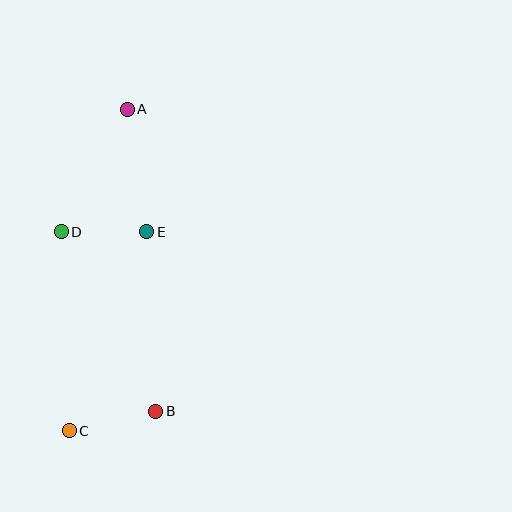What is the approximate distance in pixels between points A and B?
The distance between A and B is approximately 303 pixels.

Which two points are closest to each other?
Points D and E are closest to each other.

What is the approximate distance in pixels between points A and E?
The distance between A and E is approximately 124 pixels.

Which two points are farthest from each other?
Points A and C are farthest from each other.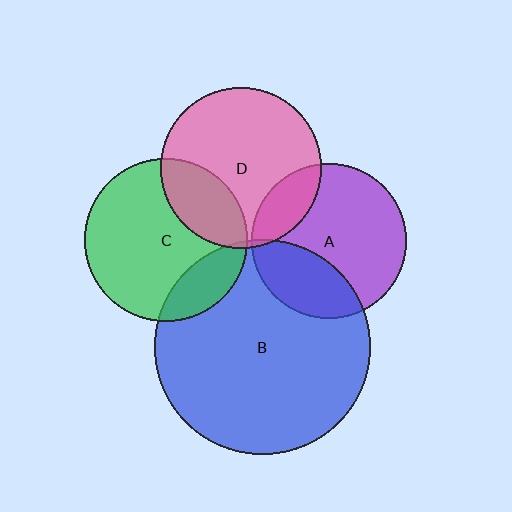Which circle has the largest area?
Circle B (blue).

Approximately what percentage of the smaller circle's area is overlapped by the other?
Approximately 20%.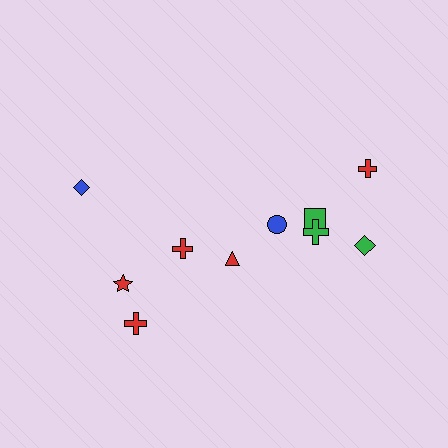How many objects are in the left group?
There are 4 objects.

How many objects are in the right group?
There are 6 objects.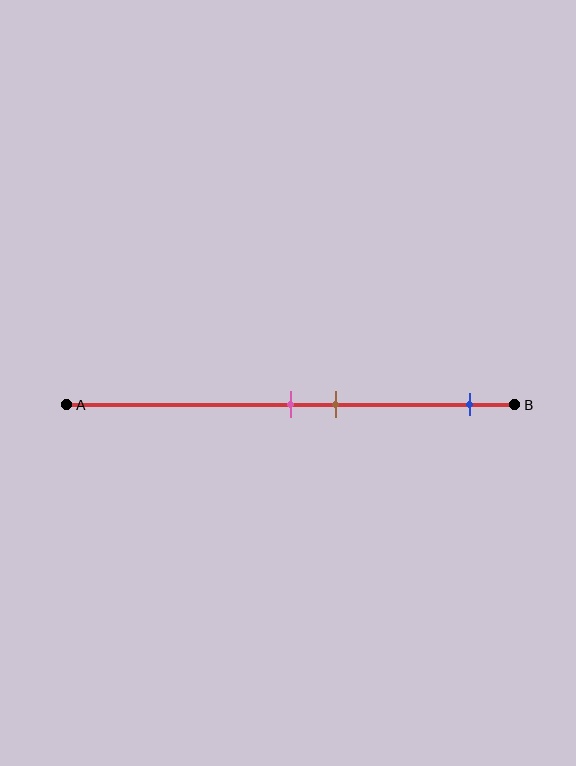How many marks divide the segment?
There are 3 marks dividing the segment.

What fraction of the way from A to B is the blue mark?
The blue mark is approximately 90% (0.9) of the way from A to B.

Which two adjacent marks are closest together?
The pink and brown marks are the closest adjacent pair.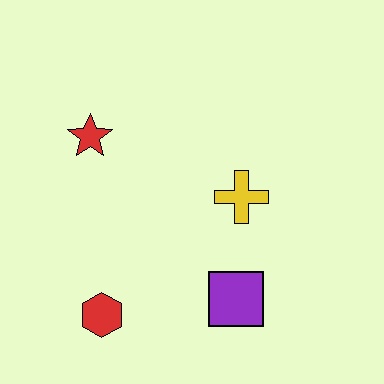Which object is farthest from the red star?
The purple square is farthest from the red star.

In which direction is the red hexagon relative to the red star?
The red hexagon is below the red star.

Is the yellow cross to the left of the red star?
No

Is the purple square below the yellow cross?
Yes